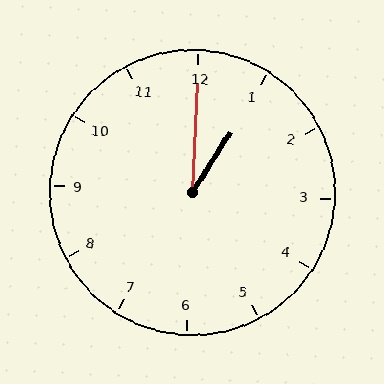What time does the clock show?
1:00.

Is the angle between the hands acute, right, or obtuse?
It is acute.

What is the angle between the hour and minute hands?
Approximately 30 degrees.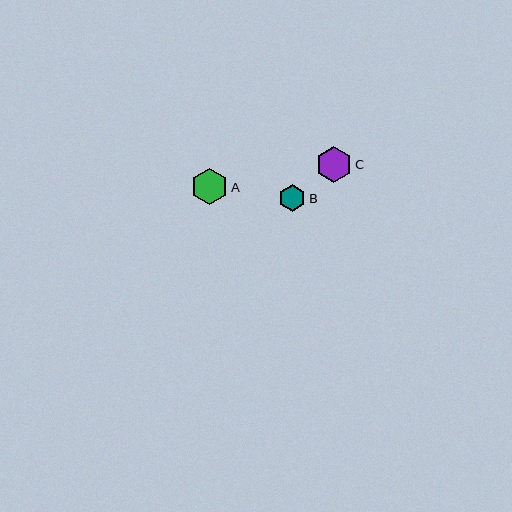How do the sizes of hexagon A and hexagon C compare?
Hexagon A and hexagon C are approximately the same size.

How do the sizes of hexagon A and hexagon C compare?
Hexagon A and hexagon C are approximately the same size.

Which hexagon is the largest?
Hexagon A is the largest with a size of approximately 36 pixels.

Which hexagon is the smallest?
Hexagon B is the smallest with a size of approximately 27 pixels.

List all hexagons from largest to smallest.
From largest to smallest: A, C, B.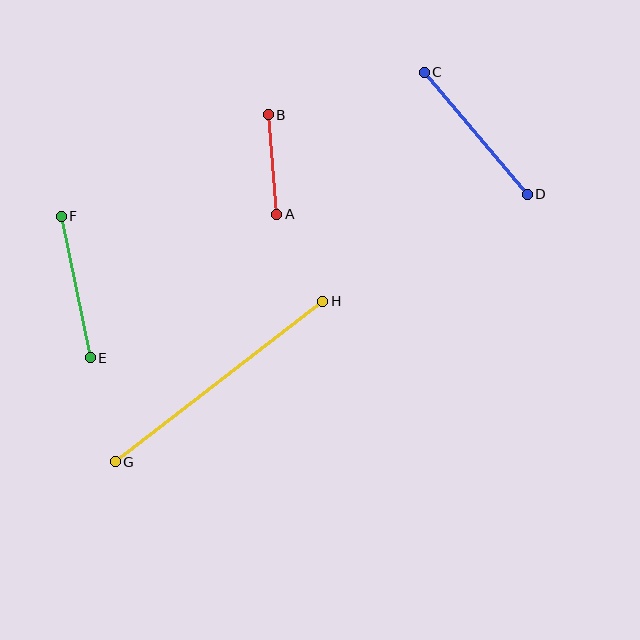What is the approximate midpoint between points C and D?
The midpoint is at approximately (476, 133) pixels.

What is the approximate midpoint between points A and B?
The midpoint is at approximately (272, 164) pixels.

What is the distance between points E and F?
The distance is approximately 144 pixels.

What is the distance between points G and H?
The distance is approximately 263 pixels.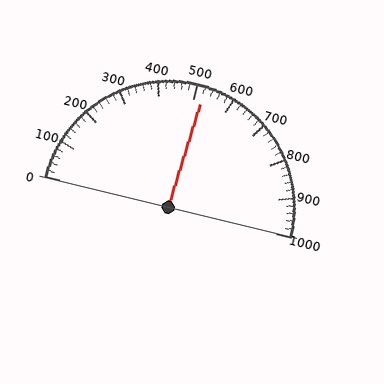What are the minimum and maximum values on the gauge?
The gauge ranges from 0 to 1000.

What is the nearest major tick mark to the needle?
The nearest major tick mark is 500.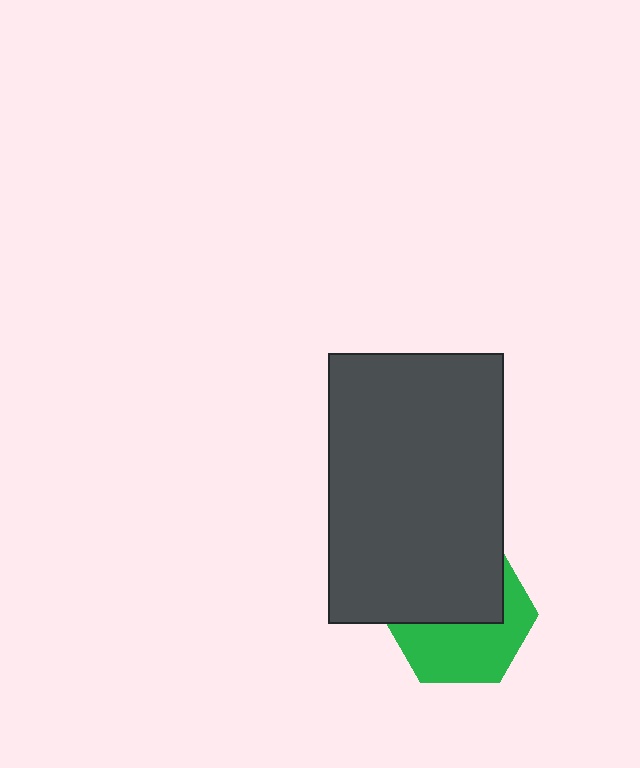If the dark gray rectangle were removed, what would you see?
You would see the complete green hexagon.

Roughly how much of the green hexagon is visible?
About half of it is visible (roughly 50%).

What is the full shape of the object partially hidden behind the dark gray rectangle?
The partially hidden object is a green hexagon.